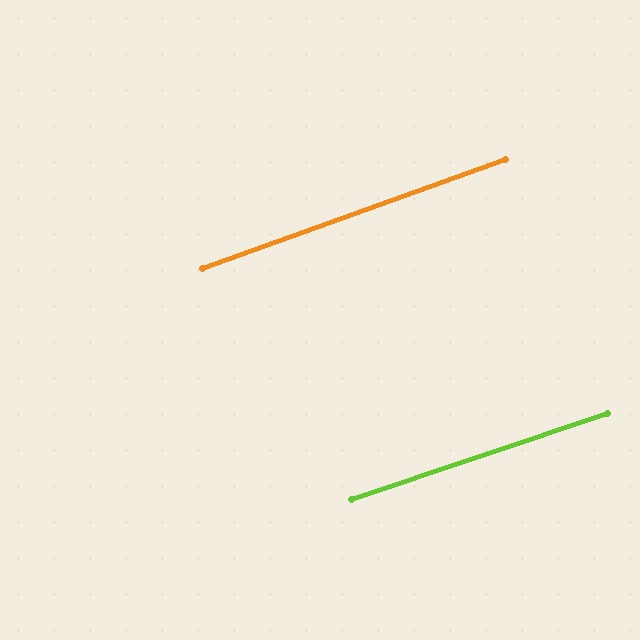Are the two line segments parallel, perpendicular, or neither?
Parallel — their directions differ by only 1.2°.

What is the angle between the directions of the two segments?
Approximately 1 degree.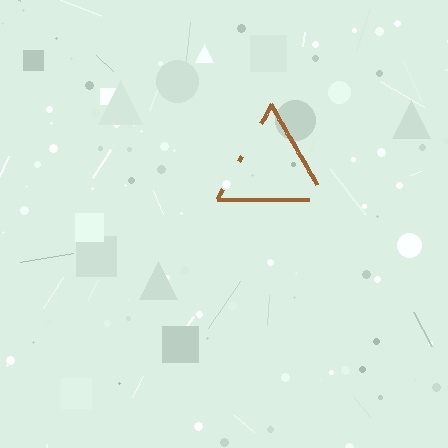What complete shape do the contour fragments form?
The contour fragments form a triangle.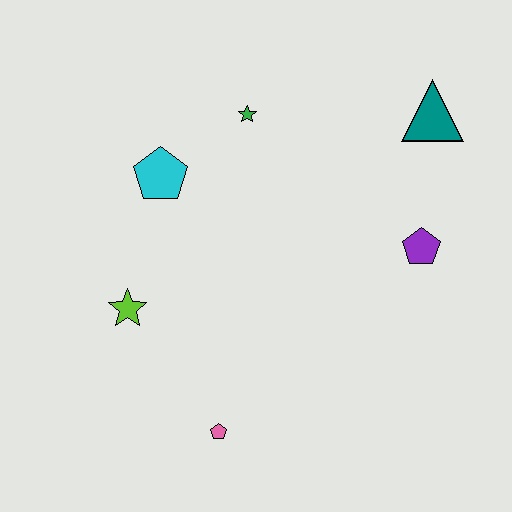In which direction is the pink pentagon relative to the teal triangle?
The pink pentagon is below the teal triangle.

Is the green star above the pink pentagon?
Yes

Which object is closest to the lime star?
The cyan pentagon is closest to the lime star.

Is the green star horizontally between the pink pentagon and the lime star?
No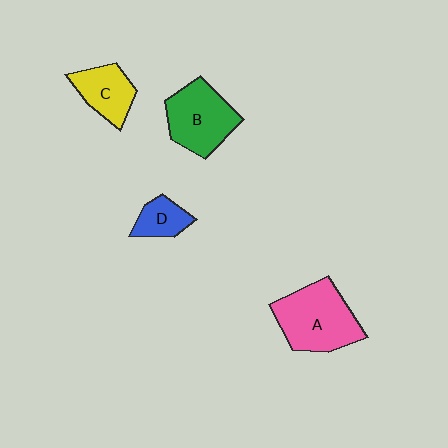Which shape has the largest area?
Shape A (pink).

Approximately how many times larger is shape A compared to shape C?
Approximately 1.8 times.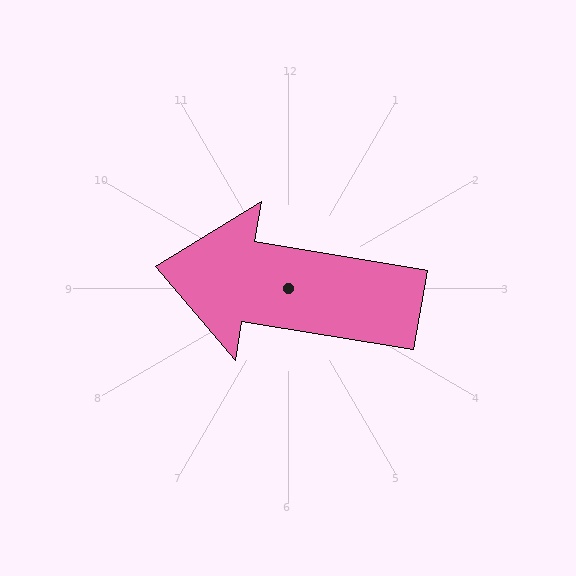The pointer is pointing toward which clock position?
Roughly 9 o'clock.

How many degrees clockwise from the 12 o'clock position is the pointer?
Approximately 279 degrees.